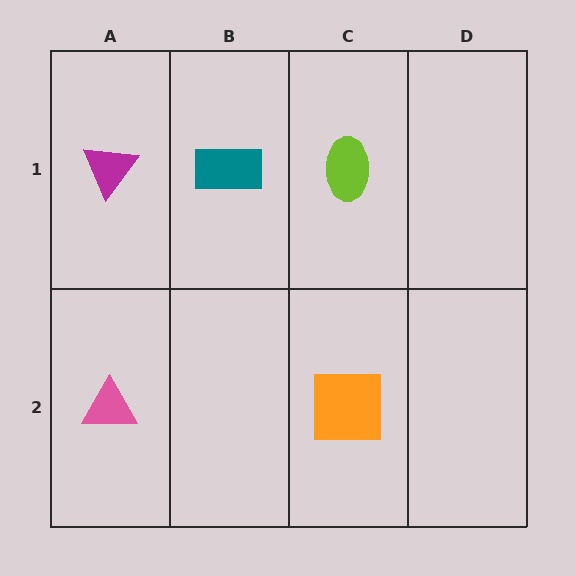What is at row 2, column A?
A pink triangle.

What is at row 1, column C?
A lime ellipse.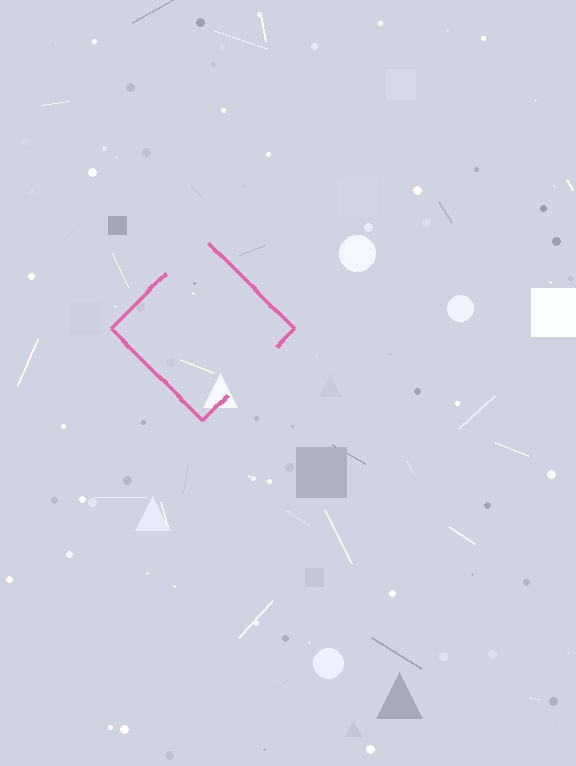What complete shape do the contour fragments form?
The contour fragments form a diamond.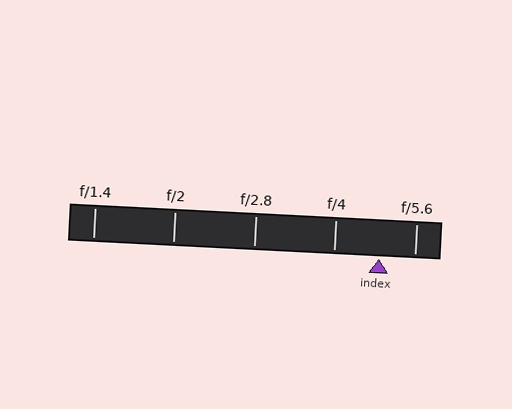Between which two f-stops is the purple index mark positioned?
The index mark is between f/4 and f/5.6.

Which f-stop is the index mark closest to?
The index mark is closest to f/5.6.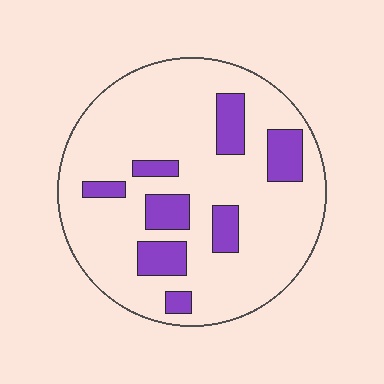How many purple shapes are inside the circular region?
8.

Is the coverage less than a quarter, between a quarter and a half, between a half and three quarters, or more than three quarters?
Less than a quarter.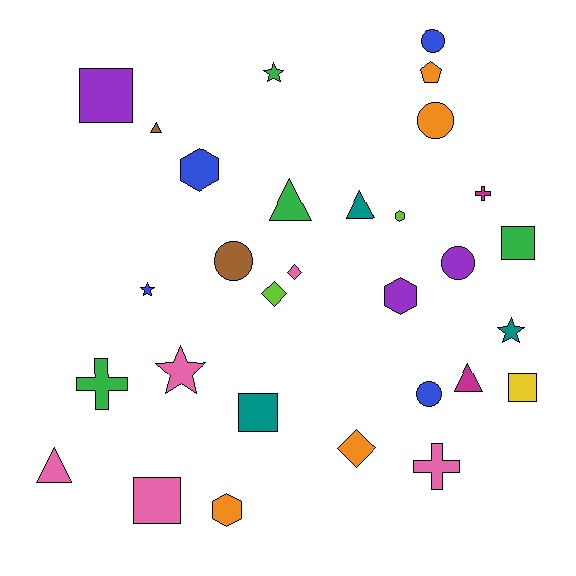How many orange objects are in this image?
There are 4 orange objects.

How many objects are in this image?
There are 30 objects.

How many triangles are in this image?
There are 5 triangles.